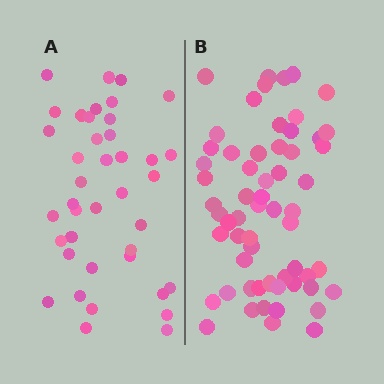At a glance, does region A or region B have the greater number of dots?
Region B (the right region) has more dots.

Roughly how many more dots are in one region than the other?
Region B has approximately 20 more dots than region A.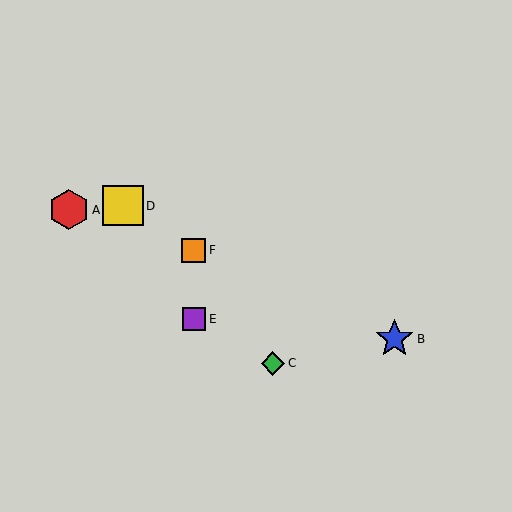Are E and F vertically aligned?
Yes, both are at x≈194.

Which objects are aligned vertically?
Objects E, F are aligned vertically.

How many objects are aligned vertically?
2 objects (E, F) are aligned vertically.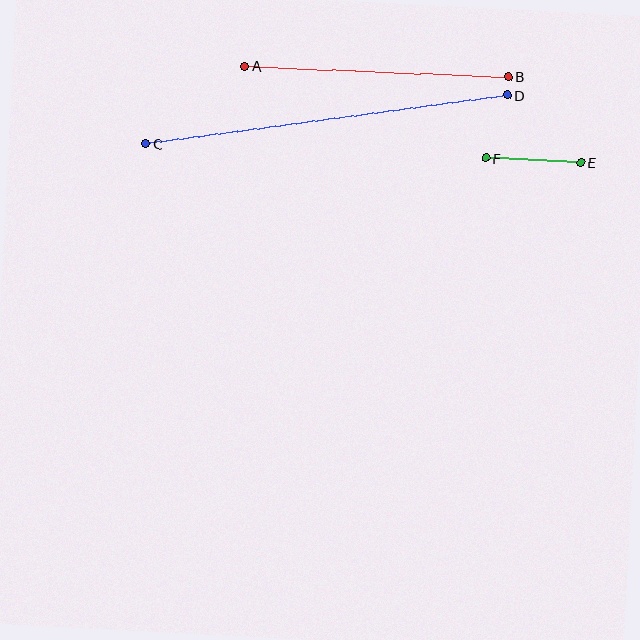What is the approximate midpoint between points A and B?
The midpoint is at approximately (376, 71) pixels.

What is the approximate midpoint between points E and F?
The midpoint is at approximately (533, 160) pixels.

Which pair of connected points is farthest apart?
Points C and D are farthest apart.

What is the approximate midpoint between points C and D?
The midpoint is at approximately (326, 119) pixels.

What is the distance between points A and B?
The distance is approximately 263 pixels.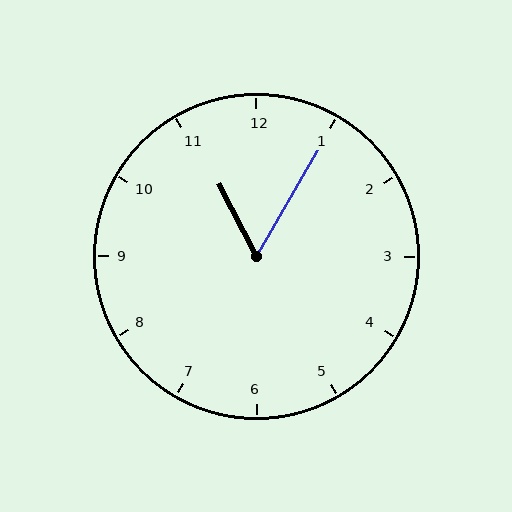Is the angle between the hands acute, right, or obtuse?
It is acute.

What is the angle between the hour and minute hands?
Approximately 58 degrees.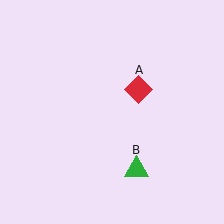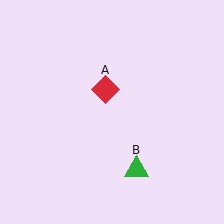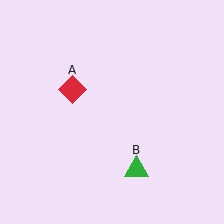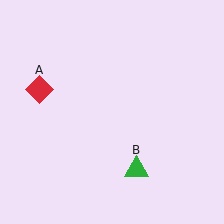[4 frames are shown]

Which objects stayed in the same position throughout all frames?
Green triangle (object B) remained stationary.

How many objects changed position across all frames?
1 object changed position: red diamond (object A).